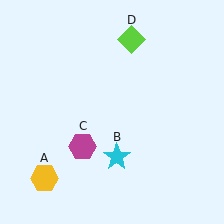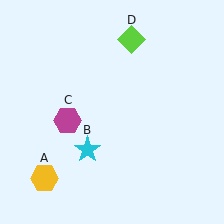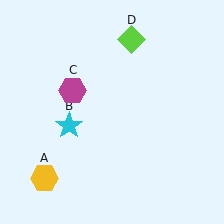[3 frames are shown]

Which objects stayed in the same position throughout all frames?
Yellow hexagon (object A) and lime diamond (object D) remained stationary.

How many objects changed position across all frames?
2 objects changed position: cyan star (object B), magenta hexagon (object C).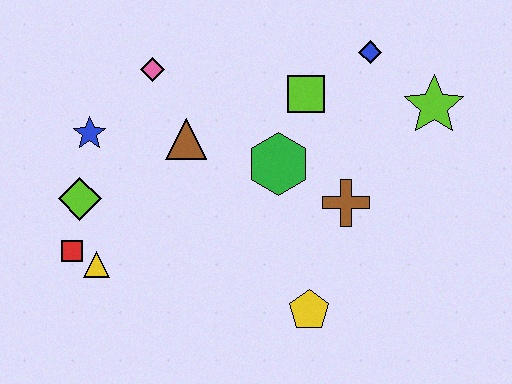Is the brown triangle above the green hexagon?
Yes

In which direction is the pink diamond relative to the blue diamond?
The pink diamond is to the left of the blue diamond.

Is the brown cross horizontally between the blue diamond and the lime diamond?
Yes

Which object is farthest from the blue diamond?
The red square is farthest from the blue diamond.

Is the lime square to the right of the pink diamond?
Yes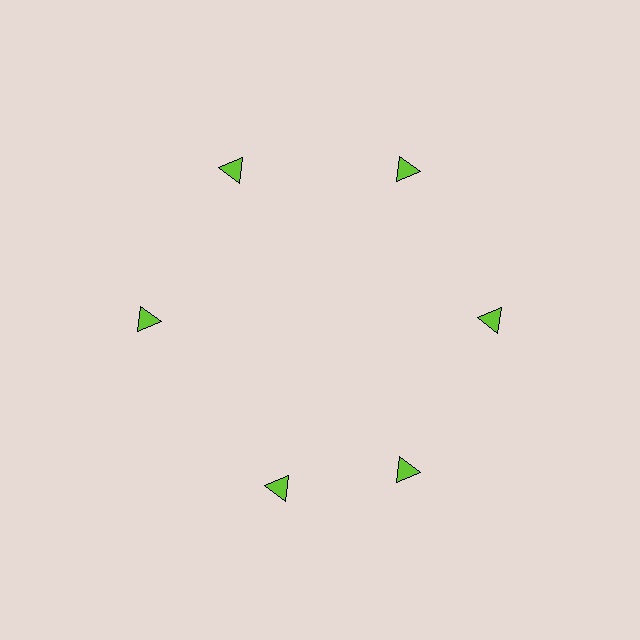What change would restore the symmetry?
The symmetry would be restored by rotating it back into even spacing with its neighbors so that all 6 triangles sit at equal angles and equal distance from the center.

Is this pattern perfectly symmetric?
No. The 6 lime triangles are arranged in a ring, but one element near the 7 o'clock position is rotated out of alignment along the ring, breaking the 6-fold rotational symmetry.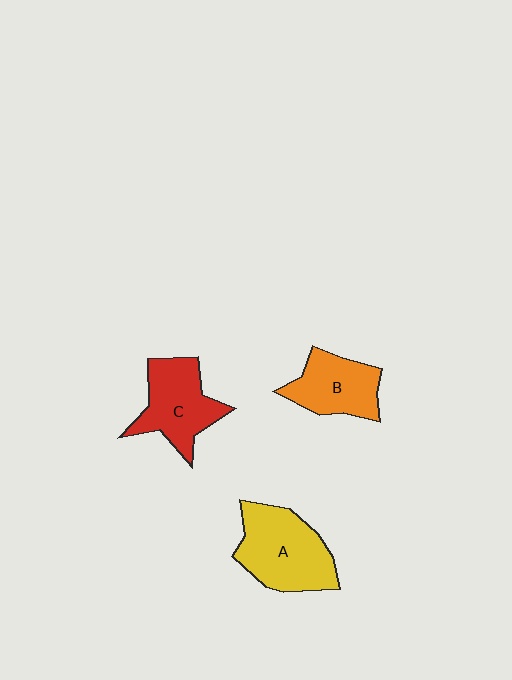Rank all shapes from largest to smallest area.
From largest to smallest: A (yellow), C (red), B (orange).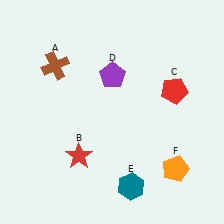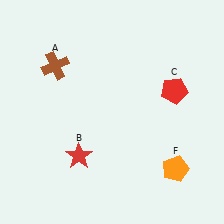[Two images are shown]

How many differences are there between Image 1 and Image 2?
There are 2 differences between the two images.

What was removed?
The teal hexagon (E), the purple pentagon (D) were removed in Image 2.